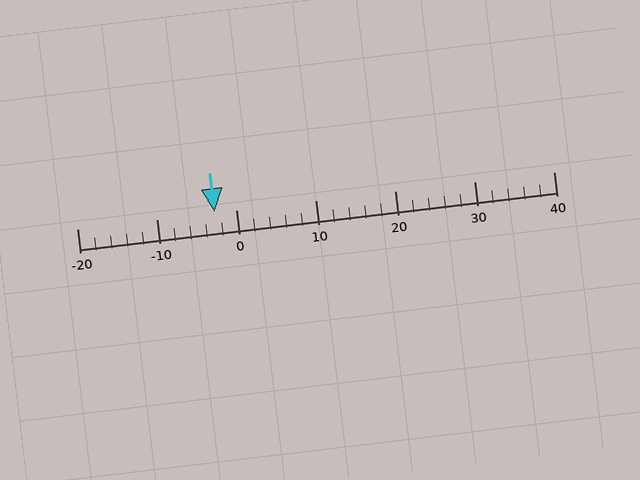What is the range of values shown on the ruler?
The ruler shows values from -20 to 40.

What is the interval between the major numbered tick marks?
The major tick marks are spaced 10 units apart.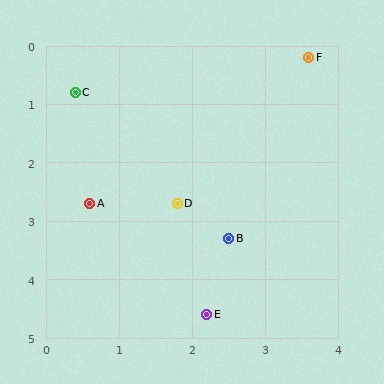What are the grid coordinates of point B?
Point B is at approximately (2.5, 3.3).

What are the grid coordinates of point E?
Point E is at approximately (2.2, 4.6).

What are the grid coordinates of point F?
Point F is at approximately (3.6, 0.2).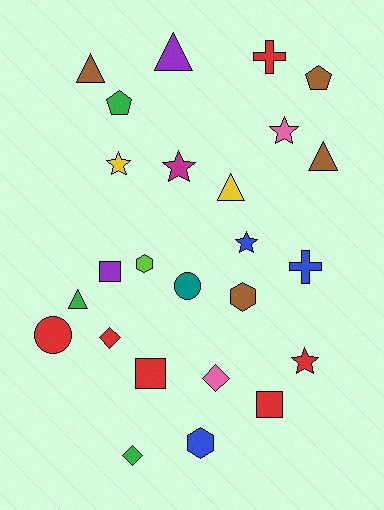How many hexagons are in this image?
There are 3 hexagons.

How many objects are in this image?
There are 25 objects.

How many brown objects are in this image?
There are 4 brown objects.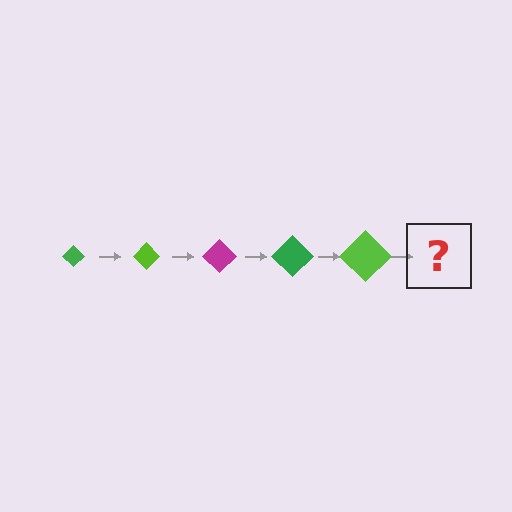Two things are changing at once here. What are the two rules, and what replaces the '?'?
The two rules are that the diamond grows larger each step and the color cycles through green, lime, and magenta. The '?' should be a magenta diamond, larger than the previous one.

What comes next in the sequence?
The next element should be a magenta diamond, larger than the previous one.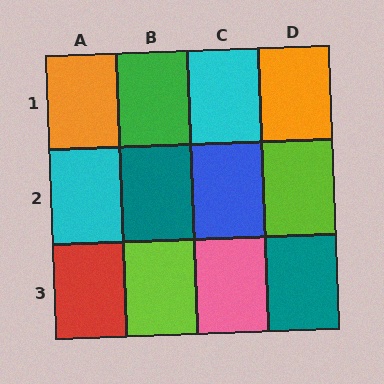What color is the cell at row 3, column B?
Lime.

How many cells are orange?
2 cells are orange.